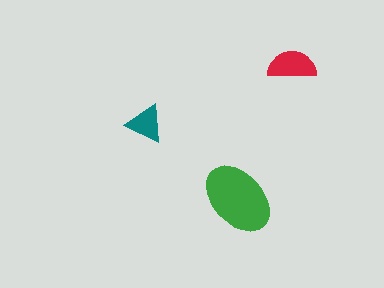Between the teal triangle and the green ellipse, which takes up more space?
The green ellipse.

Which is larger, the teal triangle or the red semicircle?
The red semicircle.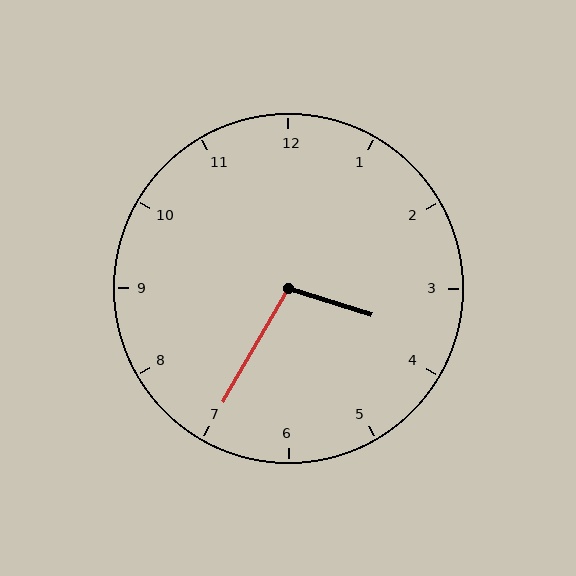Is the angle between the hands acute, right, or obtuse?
It is obtuse.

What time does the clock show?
3:35.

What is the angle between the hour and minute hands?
Approximately 102 degrees.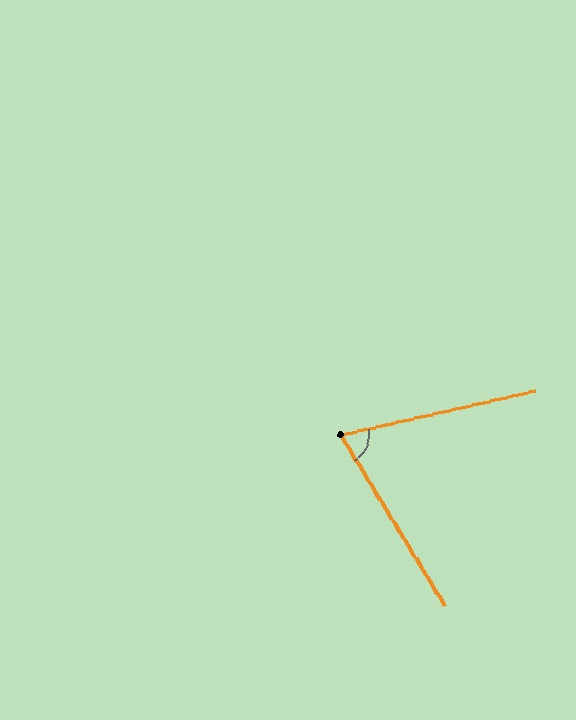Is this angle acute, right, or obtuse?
It is acute.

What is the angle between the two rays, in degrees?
Approximately 72 degrees.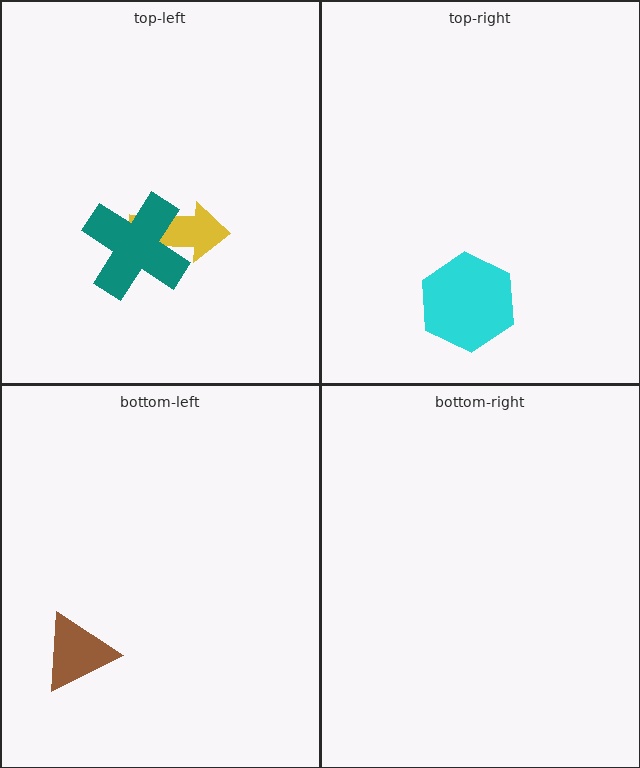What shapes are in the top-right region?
The cyan hexagon.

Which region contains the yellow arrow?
The top-left region.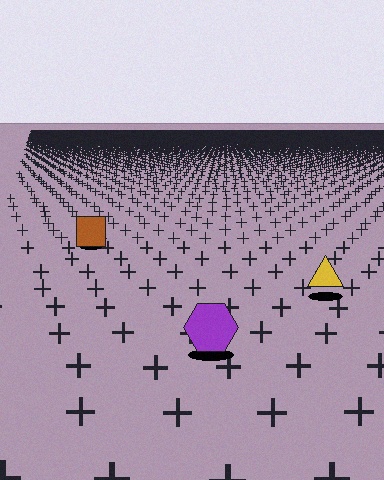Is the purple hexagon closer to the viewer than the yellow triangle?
Yes. The purple hexagon is closer — you can tell from the texture gradient: the ground texture is coarser near it.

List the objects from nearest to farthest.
From nearest to farthest: the purple hexagon, the yellow triangle, the brown square.